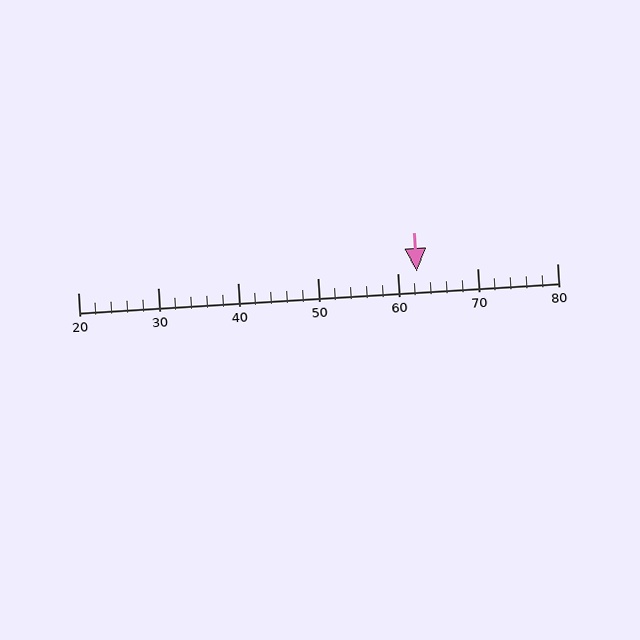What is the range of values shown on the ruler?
The ruler shows values from 20 to 80.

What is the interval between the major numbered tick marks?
The major tick marks are spaced 10 units apart.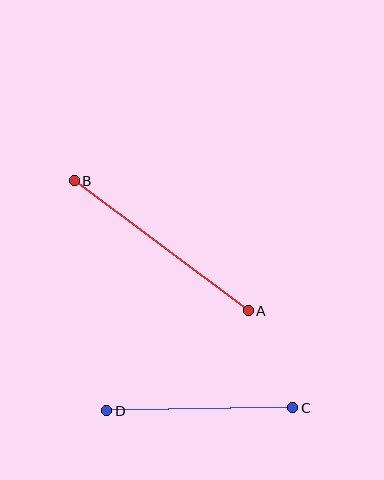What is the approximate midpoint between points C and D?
The midpoint is at approximately (200, 409) pixels.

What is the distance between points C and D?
The distance is approximately 186 pixels.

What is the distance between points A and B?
The distance is approximately 217 pixels.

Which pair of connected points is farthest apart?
Points A and B are farthest apart.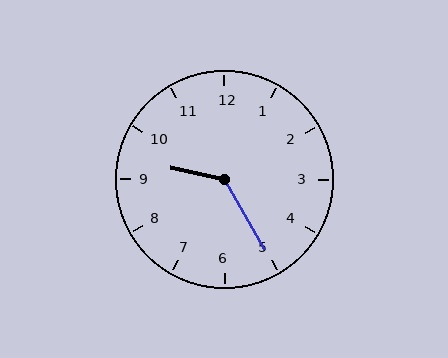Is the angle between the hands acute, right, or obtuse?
It is obtuse.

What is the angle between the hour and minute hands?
Approximately 132 degrees.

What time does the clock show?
9:25.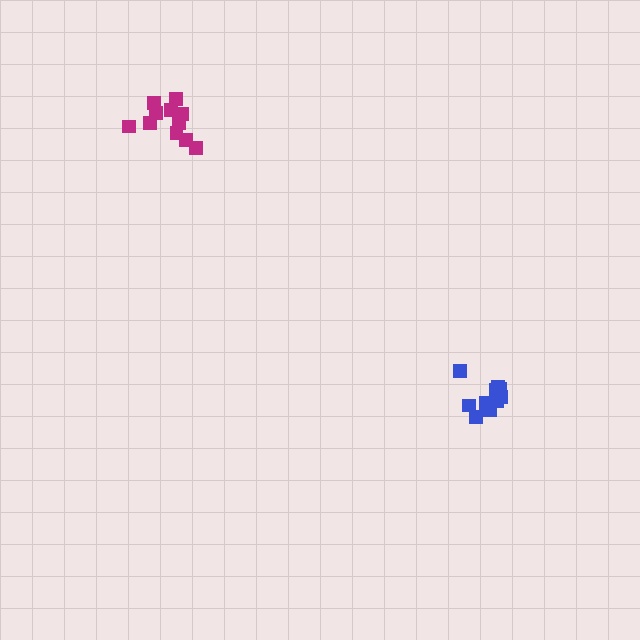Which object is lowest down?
The blue cluster is bottommost.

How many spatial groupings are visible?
There are 2 spatial groupings.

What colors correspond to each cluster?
The clusters are colored: blue, magenta.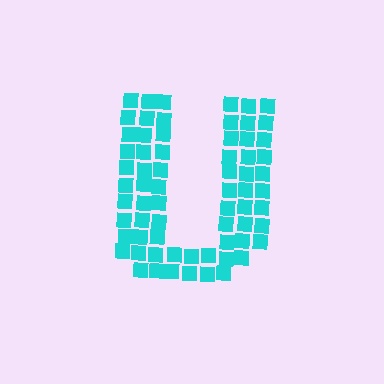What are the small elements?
The small elements are squares.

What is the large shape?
The large shape is the letter U.